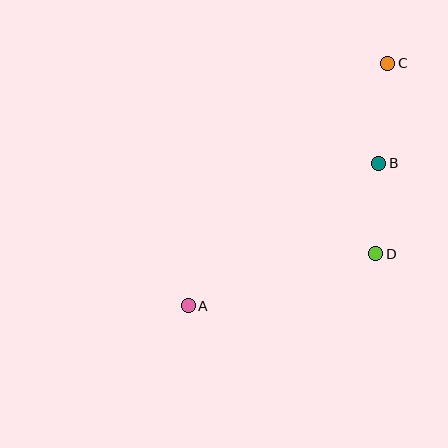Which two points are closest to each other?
Points B and D are closest to each other.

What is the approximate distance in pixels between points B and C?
The distance between B and C is approximately 101 pixels.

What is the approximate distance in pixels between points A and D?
The distance between A and D is approximately 195 pixels.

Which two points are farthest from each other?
Points A and C are farthest from each other.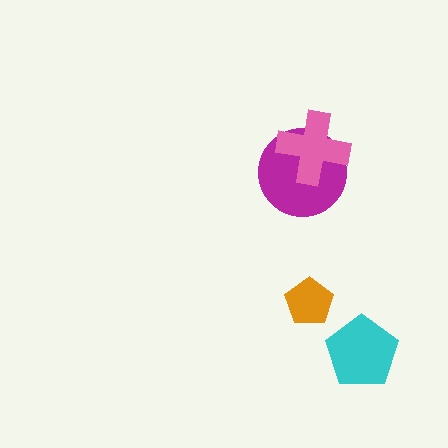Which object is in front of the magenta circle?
The pink cross is in front of the magenta circle.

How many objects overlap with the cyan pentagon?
0 objects overlap with the cyan pentagon.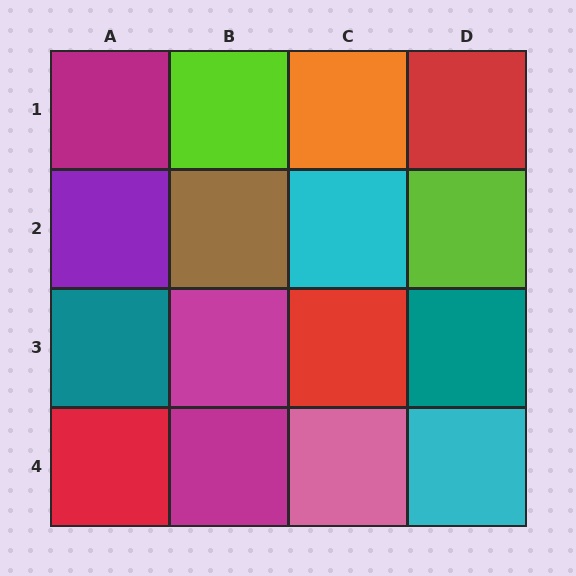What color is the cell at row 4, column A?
Red.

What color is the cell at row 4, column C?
Pink.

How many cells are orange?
1 cell is orange.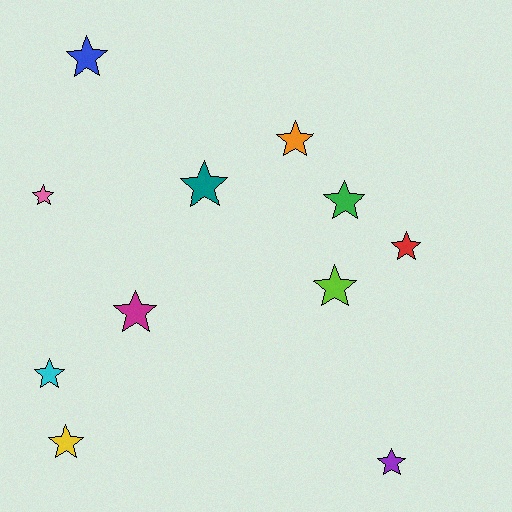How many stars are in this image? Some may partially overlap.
There are 11 stars.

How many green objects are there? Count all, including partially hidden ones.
There is 1 green object.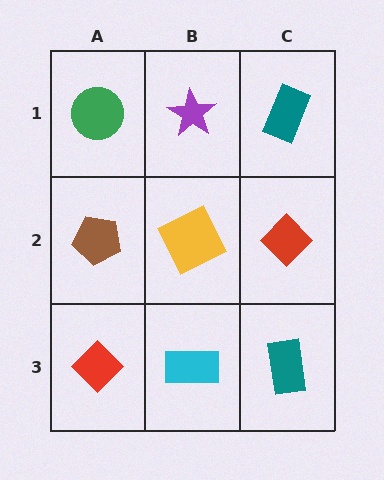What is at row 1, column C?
A teal rectangle.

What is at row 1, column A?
A green circle.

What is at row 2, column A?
A brown pentagon.